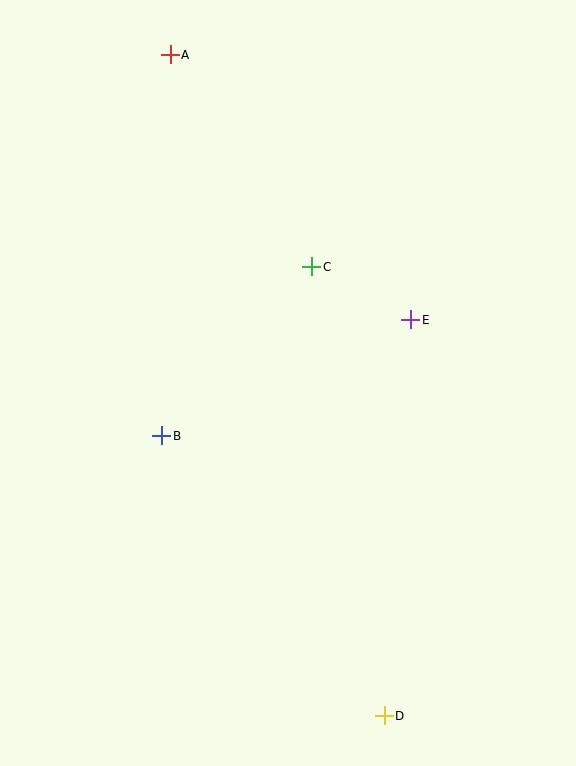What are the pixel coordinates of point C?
Point C is at (312, 267).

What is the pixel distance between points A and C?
The distance between A and C is 255 pixels.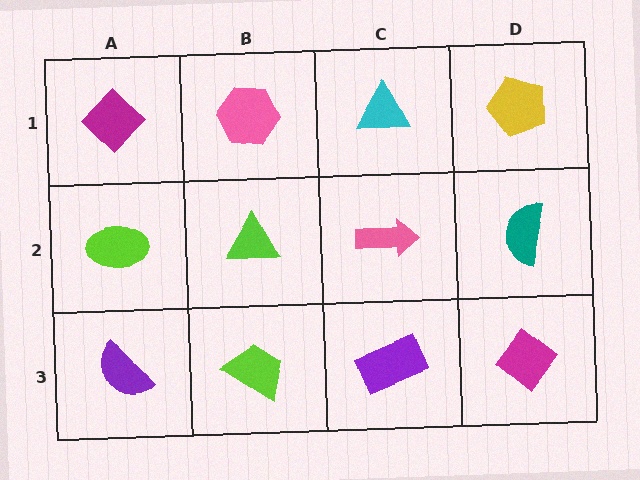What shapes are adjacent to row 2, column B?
A pink hexagon (row 1, column B), a lime trapezoid (row 3, column B), a lime ellipse (row 2, column A), a pink arrow (row 2, column C).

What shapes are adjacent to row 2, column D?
A yellow pentagon (row 1, column D), a magenta diamond (row 3, column D), a pink arrow (row 2, column C).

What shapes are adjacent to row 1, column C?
A pink arrow (row 2, column C), a pink hexagon (row 1, column B), a yellow pentagon (row 1, column D).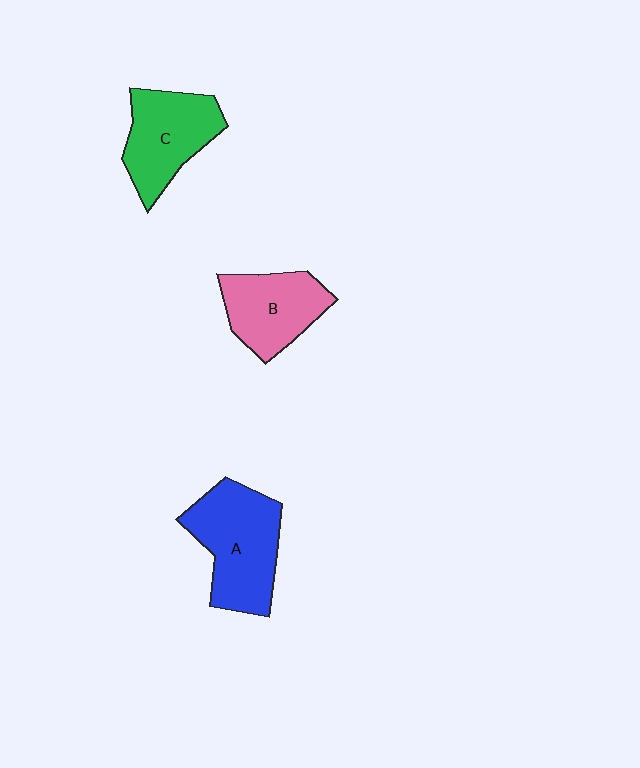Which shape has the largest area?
Shape A (blue).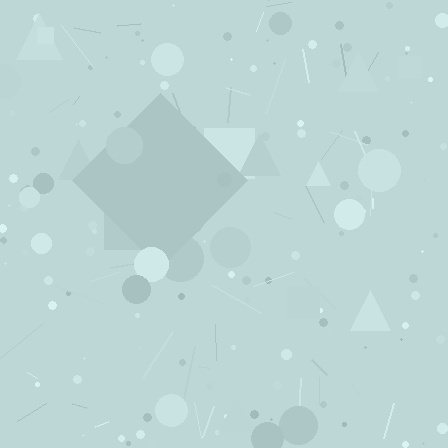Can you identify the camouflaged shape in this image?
The camouflaged shape is a diamond.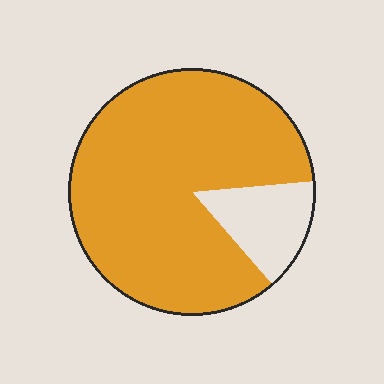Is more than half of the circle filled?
Yes.